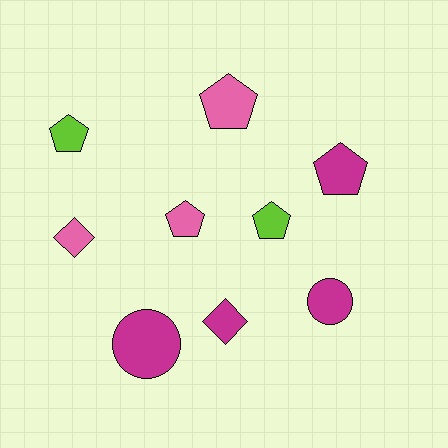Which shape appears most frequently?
Pentagon, with 5 objects.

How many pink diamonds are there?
There is 1 pink diamond.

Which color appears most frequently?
Magenta, with 4 objects.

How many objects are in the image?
There are 9 objects.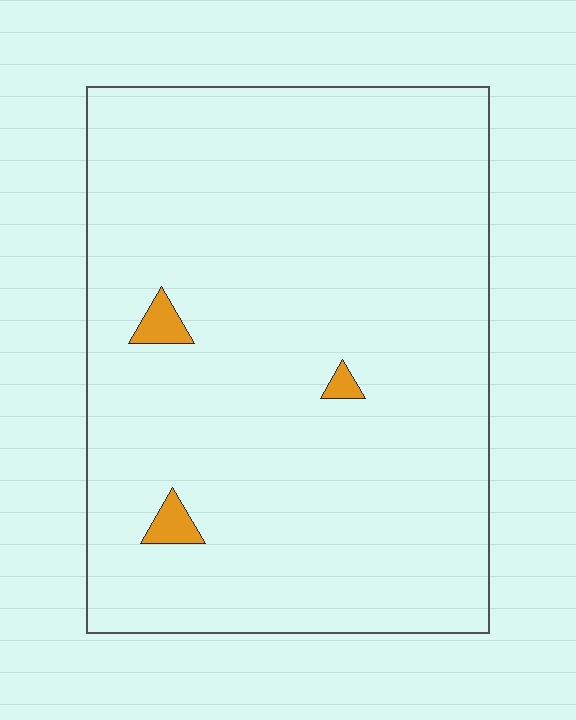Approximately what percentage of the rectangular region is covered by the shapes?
Approximately 0%.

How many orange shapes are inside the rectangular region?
3.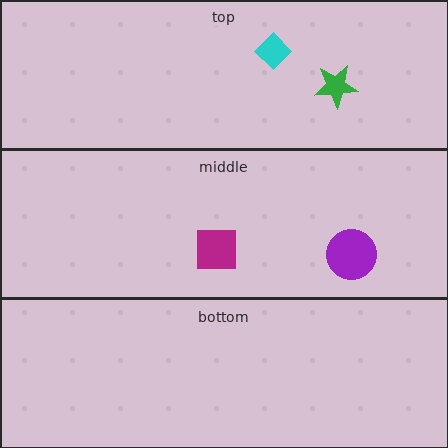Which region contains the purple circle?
The middle region.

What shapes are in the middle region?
The magenta square, the purple circle.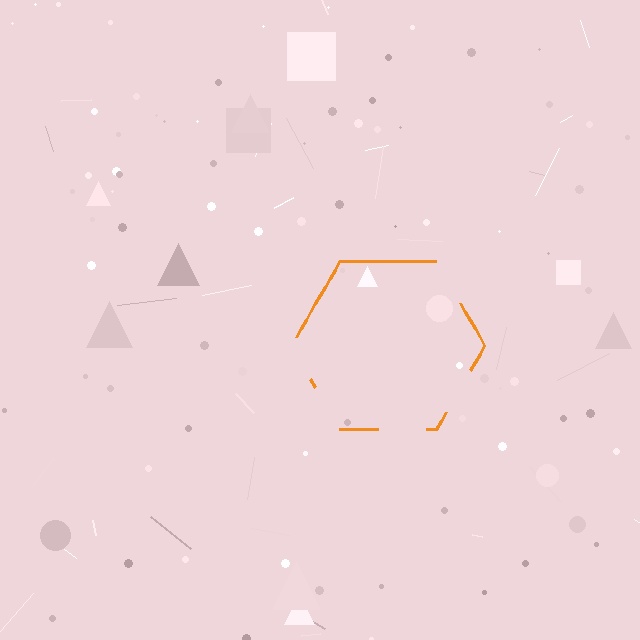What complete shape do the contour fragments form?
The contour fragments form a hexagon.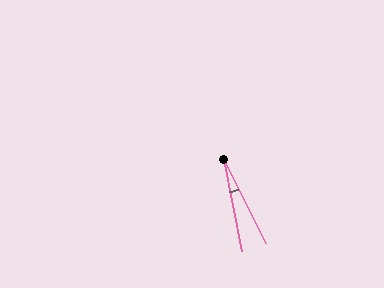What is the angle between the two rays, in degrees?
Approximately 16 degrees.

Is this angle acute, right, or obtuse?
It is acute.